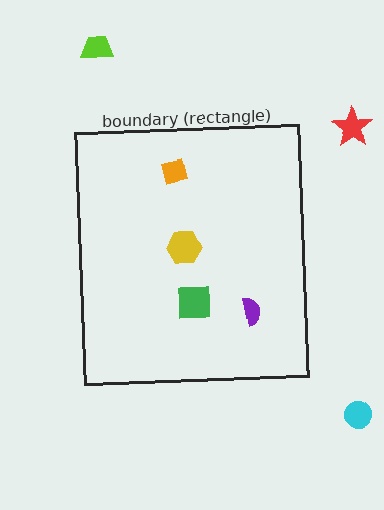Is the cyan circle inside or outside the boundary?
Outside.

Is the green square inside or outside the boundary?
Inside.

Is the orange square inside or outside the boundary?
Inside.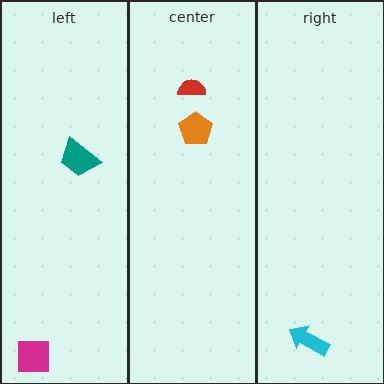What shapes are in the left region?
The magenta square, the teal trapezoid.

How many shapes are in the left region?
2.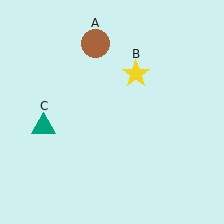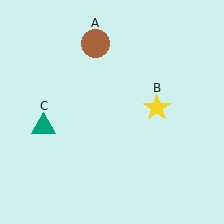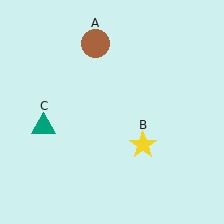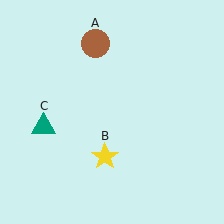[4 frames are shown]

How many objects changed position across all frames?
1 object changed position: yellow star (object B).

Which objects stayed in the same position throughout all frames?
Brown circle (object A) and teal triangle (object C) remained stationary.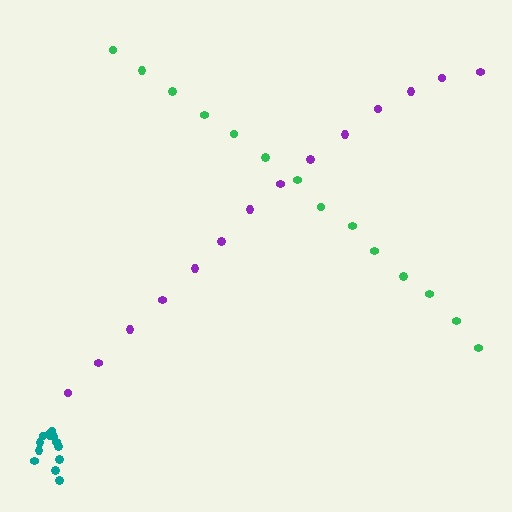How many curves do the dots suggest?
There are 3 distinct paths.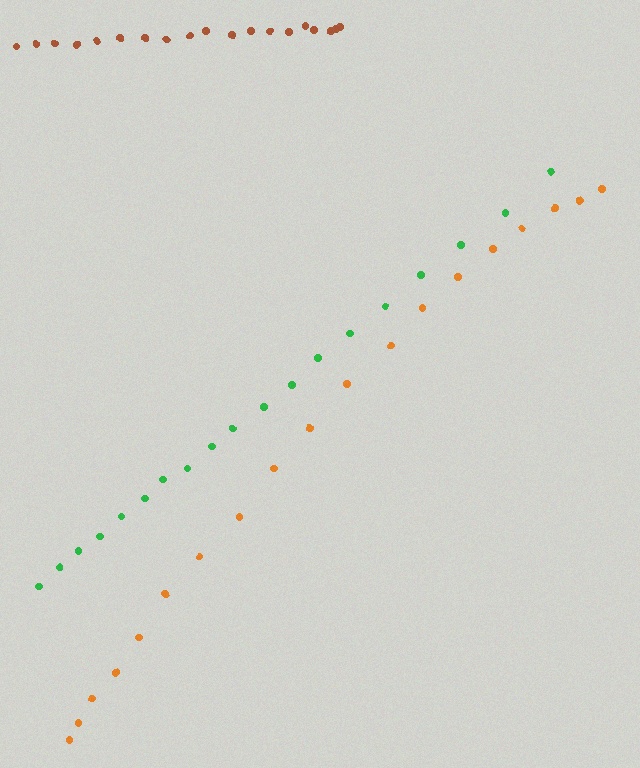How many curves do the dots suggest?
There are 3 distinct paths.